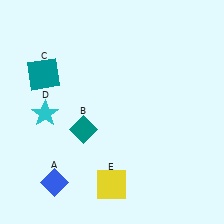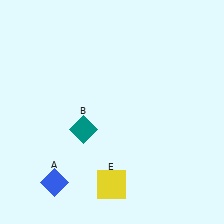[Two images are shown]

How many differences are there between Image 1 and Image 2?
There are 2 differences between the two images.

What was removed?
The teal square (C), the cyan star (D) were removed in Image 2.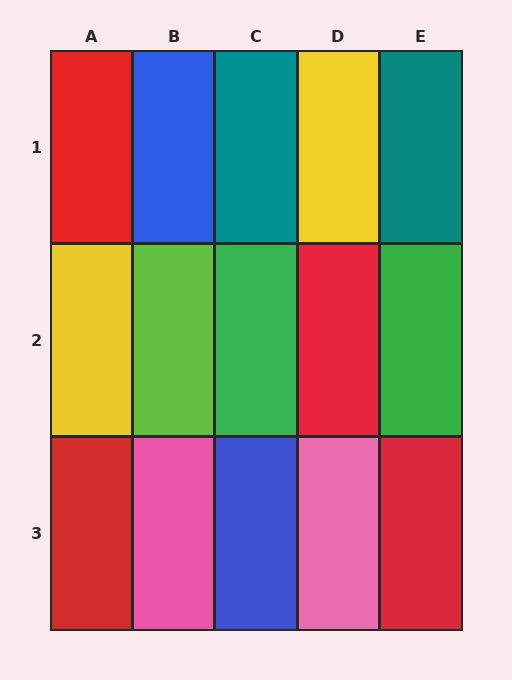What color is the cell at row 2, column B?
Lime.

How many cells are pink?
2 cells are pink.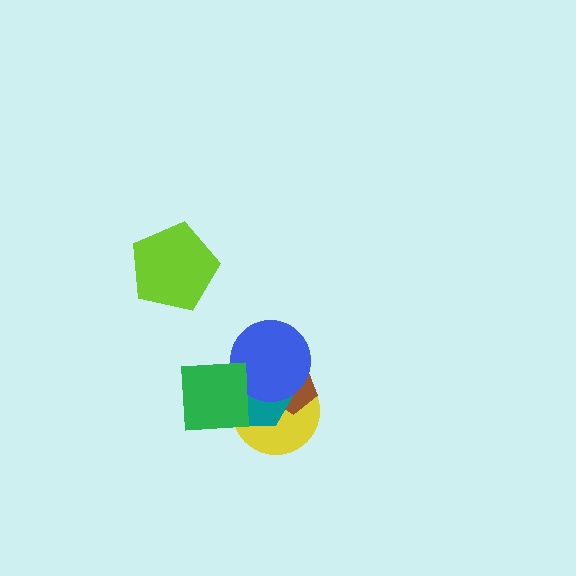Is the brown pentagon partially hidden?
Yes, it is partially covered by another shape.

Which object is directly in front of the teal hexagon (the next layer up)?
The blue circle is directly in front of the teal hexagon.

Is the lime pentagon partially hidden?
No, no other shape covers it.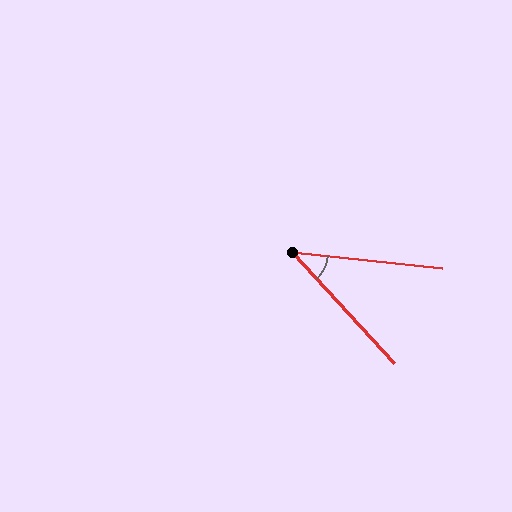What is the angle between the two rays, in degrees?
Approximately 41 degrees.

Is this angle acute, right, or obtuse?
It is acute.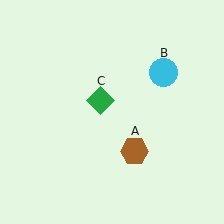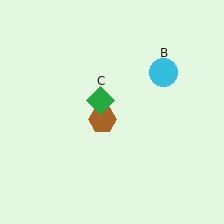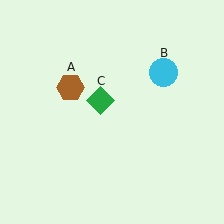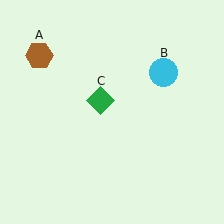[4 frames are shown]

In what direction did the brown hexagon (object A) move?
The brown hexagon (object A) moved up and to the left.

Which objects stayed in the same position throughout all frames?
Cyan circle (object B) and green diamond (object C) remained stationary.